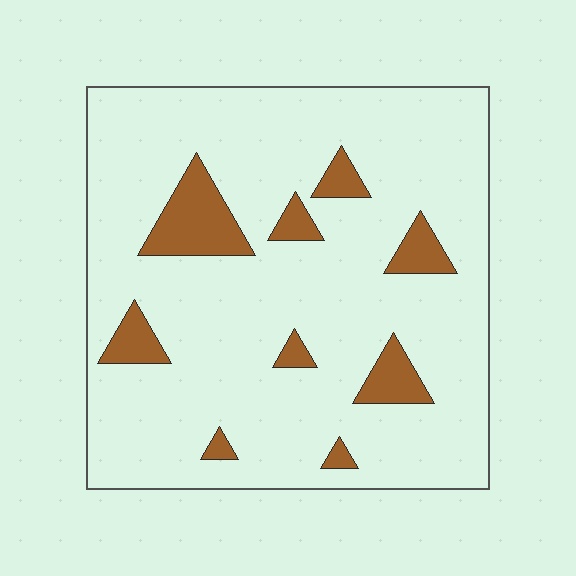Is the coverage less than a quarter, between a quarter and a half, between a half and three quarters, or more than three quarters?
Less than a quarter.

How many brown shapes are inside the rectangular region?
9.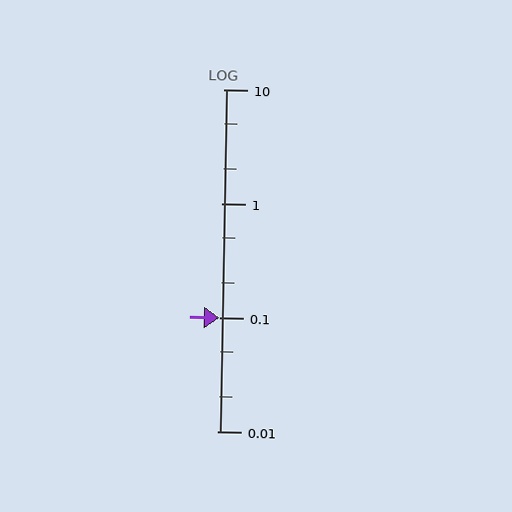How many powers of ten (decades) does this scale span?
The scale spans 3 decades, from 0.01 to 10.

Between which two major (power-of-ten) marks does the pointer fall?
The pointer is between 0.1 and 1.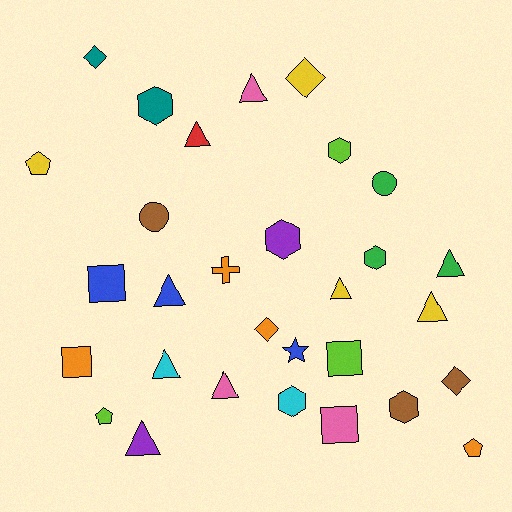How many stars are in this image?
There is 1 star.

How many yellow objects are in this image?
There are 4 yellow objects.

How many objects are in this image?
There are 30 objects.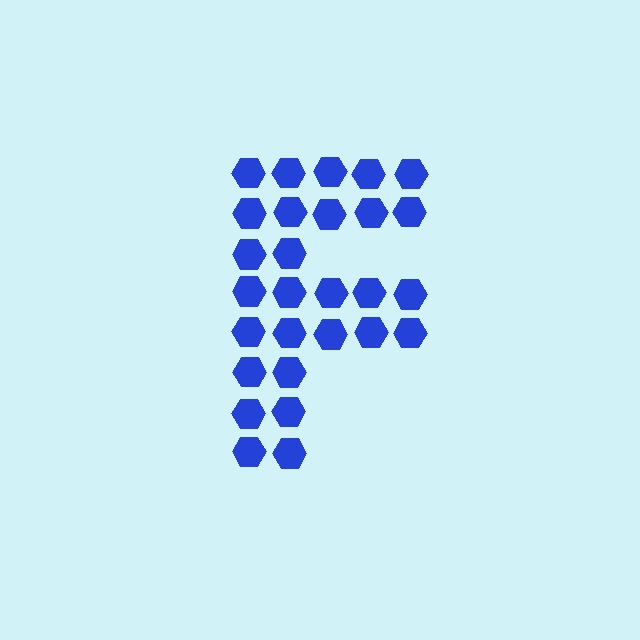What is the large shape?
The large shape is the letter F.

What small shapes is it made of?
It is made of small hexagons.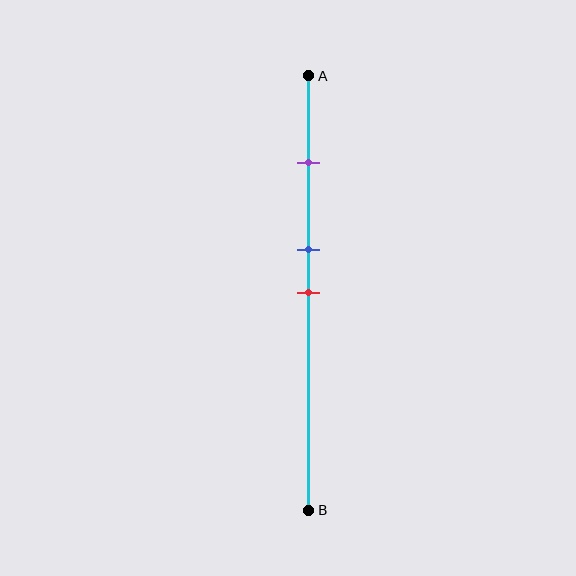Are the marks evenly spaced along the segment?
No, the marks are not evenly spaced.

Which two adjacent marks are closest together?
The blue and red marks are the closest adjacent pair.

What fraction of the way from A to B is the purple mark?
The purple mark is approximately 20% (0.2) of the way from A to B.